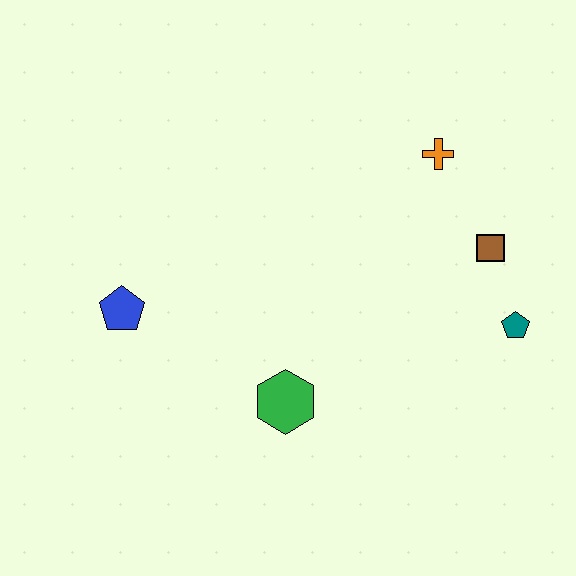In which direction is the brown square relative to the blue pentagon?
The brown square is to the right of the blue pentagon.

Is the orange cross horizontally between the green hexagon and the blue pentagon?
No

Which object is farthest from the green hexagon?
The orange cross is farthest from the green hexagon.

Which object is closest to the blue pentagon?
The green hexagon is closest to the blue pentagon.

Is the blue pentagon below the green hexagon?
No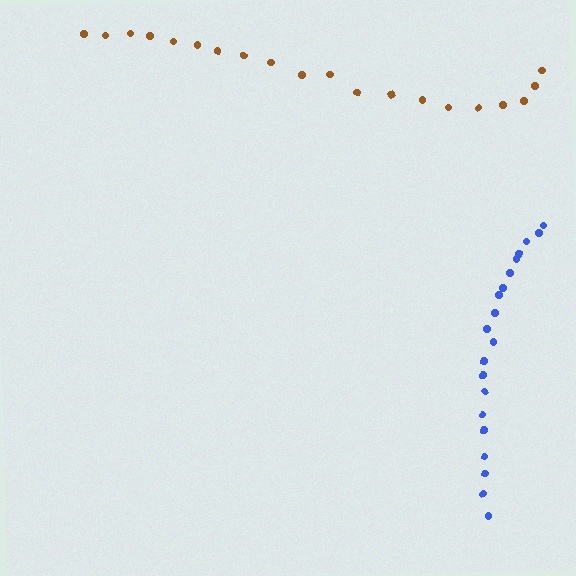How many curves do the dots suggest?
There are 2 distinct paths.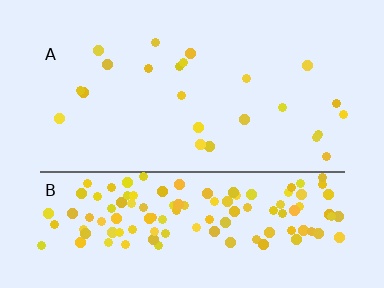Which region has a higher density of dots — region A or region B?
B (the bottom).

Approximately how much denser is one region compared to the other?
Approximately 5.9× — region B over region A.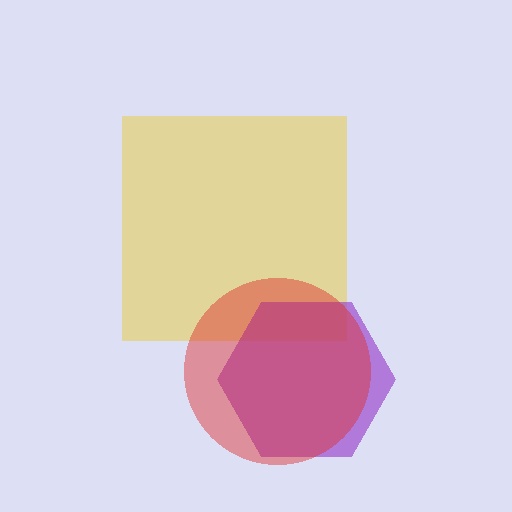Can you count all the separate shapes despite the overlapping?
Yes, there are 3 separate shapes.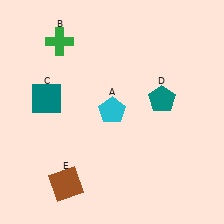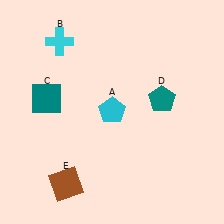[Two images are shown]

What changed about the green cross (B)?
In Image 1, B is green. In Image 2, it changed to cyan.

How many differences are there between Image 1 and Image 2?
There is 1 difference between the two images.